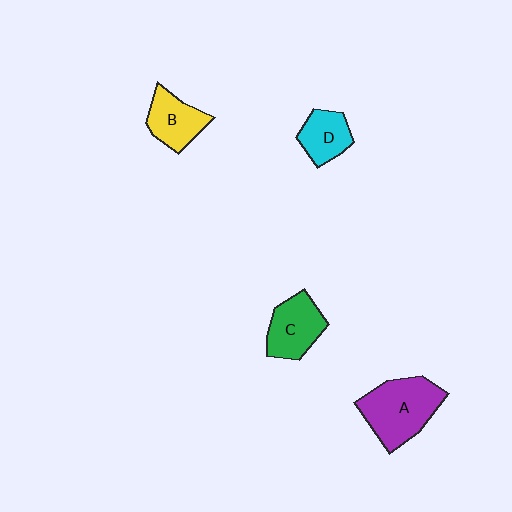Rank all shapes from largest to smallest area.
From largest to smallest: A (purple), C (green), B (yellow), D (cyan).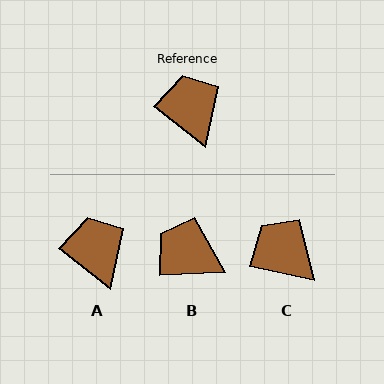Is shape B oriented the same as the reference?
No, it is off by about 41 degrees.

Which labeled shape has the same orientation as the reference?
A.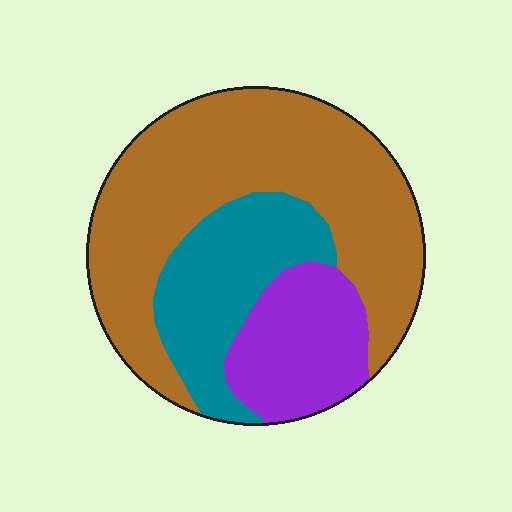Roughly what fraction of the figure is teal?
Teal covers around 25% of the figure.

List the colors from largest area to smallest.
From largest to smallest: brown, teal, purple.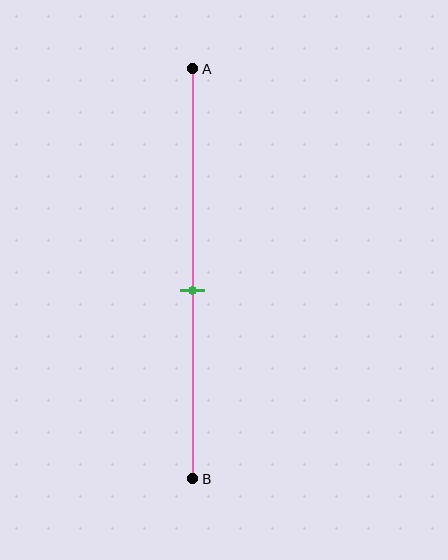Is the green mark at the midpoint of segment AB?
No, the mark is at about 55% from A, not at the 50% midpoint.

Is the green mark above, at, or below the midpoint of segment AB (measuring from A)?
The green mark is below the midpoint of segment AB.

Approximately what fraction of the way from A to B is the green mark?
The green mark is approximately 55% of the way from A to B.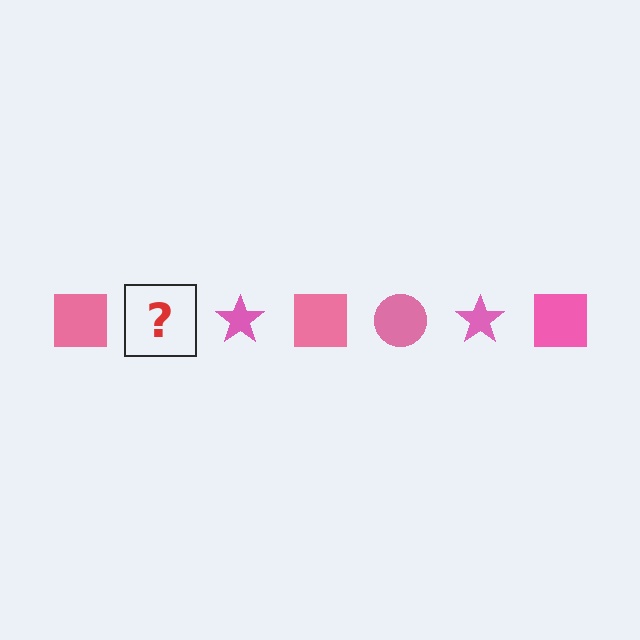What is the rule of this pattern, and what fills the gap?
The rule is that the pattern cycles through square, circle, star shapes in pink. The gap should be filled with a pink circle.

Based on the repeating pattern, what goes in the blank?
The blank should be a pink circle.